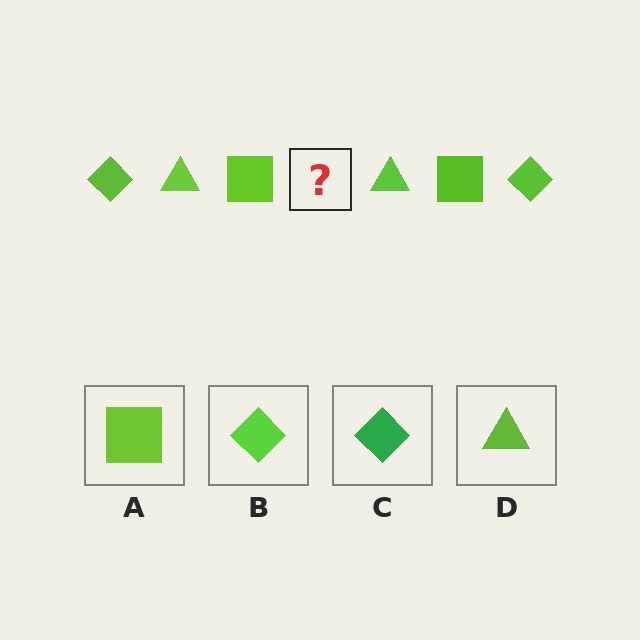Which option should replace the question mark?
Option B.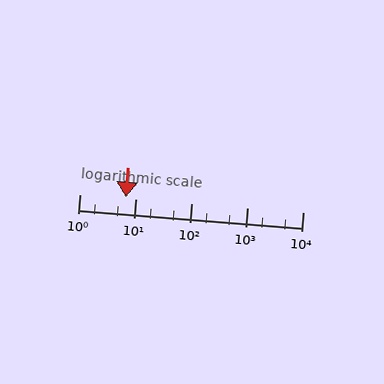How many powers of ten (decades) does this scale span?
The scale spans 4 decades, from 1 to 10000.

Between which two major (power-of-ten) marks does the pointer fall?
The pointer is between 1 and 10.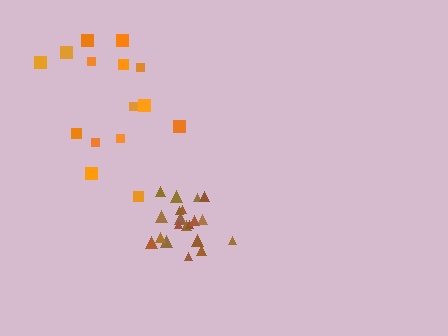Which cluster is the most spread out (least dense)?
Orange.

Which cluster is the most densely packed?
Brown.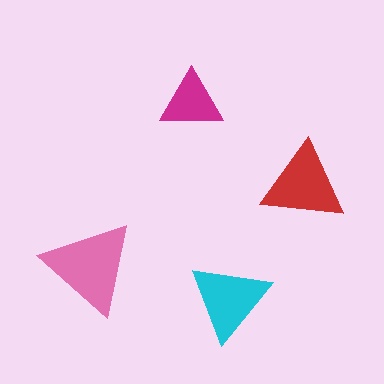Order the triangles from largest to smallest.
the pink one, the red one, the cyan one, the magenta one.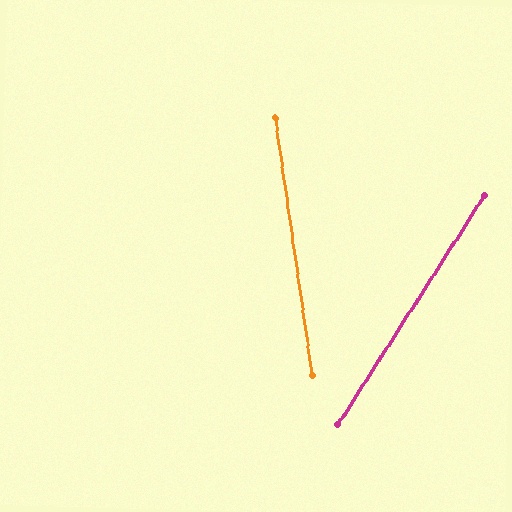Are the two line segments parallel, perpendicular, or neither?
Neither parallel nor perpendicular — they differ by about 41°.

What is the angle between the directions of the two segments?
Approximately 41 degrees.